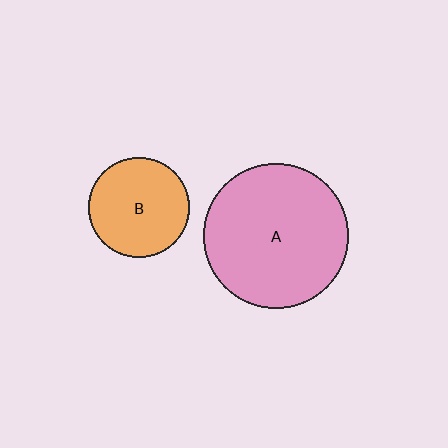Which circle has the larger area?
Circle A (pink).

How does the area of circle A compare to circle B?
Approximately 2.1 times.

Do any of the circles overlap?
No, none of the circles overlap.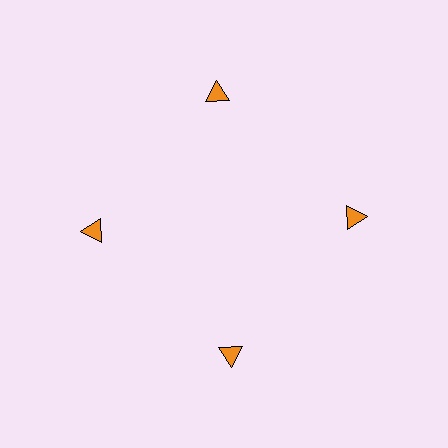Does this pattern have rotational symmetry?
Yes, this pattern has 4-fold rotational symmetry. It looks the same after rotating 90 degrees around the center.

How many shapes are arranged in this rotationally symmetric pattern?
There are 4 shapes, arranged in 4 groups of 1.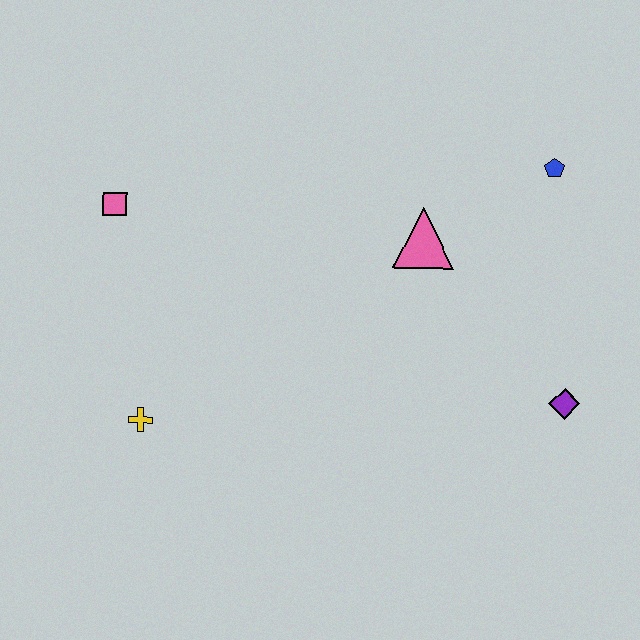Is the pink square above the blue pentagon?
No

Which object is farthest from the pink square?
The purple diamond is farthest from the pink square.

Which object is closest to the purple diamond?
The pink triangle is closest to the purple diamond.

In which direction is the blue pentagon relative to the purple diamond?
The blue pentagon is above the purple diamond.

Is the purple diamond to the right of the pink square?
Yes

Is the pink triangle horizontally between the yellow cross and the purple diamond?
Yes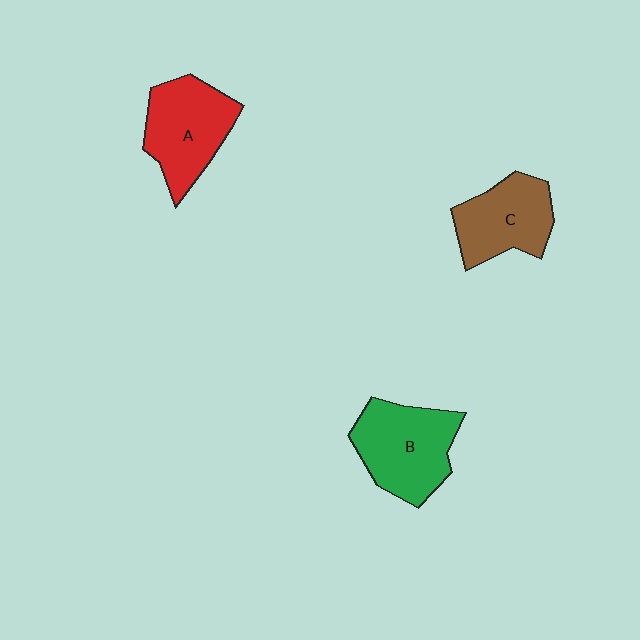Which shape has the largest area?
Shape B (green).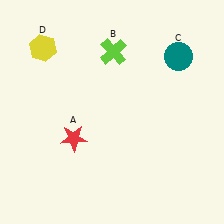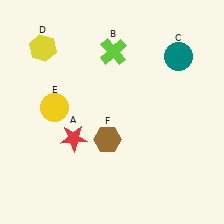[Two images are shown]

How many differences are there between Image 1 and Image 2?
There are 2 differences between the two images.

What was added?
A yellow circle (E), a brown hexagon (F) were added in Image 2.